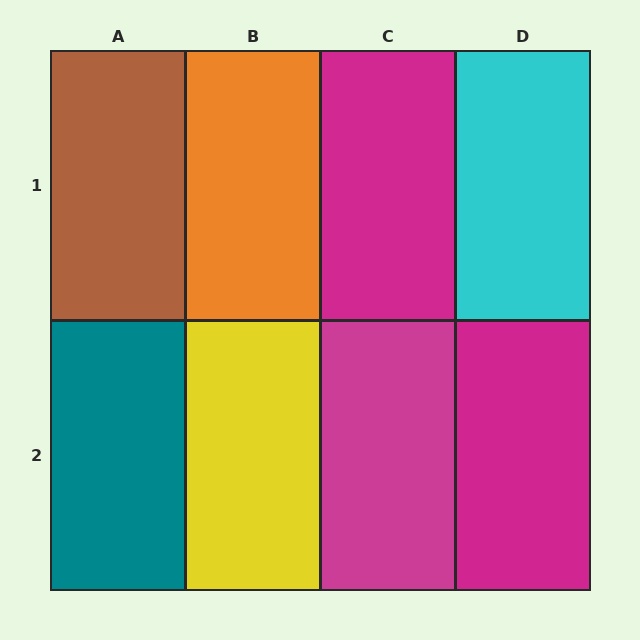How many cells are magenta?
3 cells are magenta.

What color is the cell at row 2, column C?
Magenta.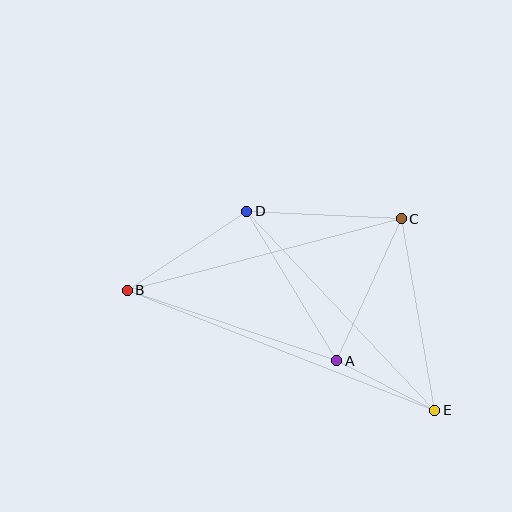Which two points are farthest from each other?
Points B and E are farthest from each other.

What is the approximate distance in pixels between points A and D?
The distance between A and D is approximately 174 pixels.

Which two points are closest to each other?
Points A and E are closest to each other.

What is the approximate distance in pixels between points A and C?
The distance between A and C is approximately 156 pixels.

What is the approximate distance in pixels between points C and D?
The distance between C and D is approximately 154 pixels.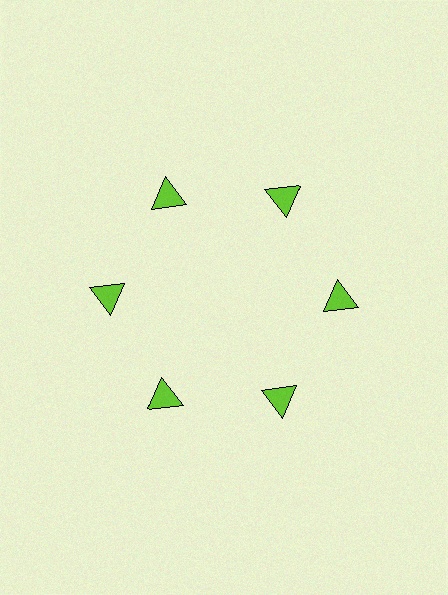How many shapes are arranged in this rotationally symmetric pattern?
There are 6 shapes, arranged in 6 groups of 1.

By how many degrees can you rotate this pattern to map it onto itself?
The pattern maps onto itself every 60 degrees of rotation.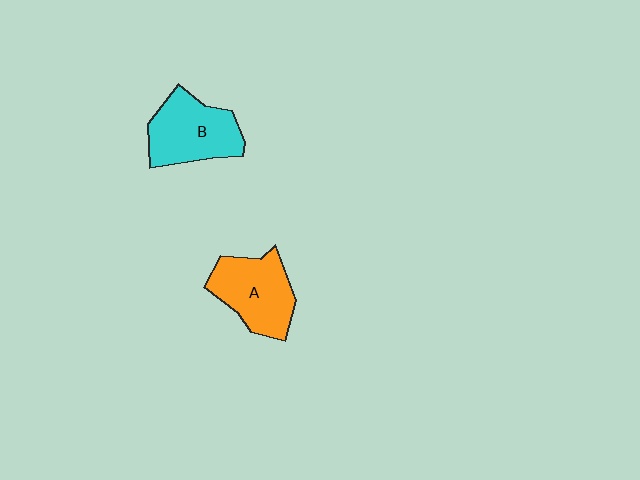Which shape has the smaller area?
Shape A (orange).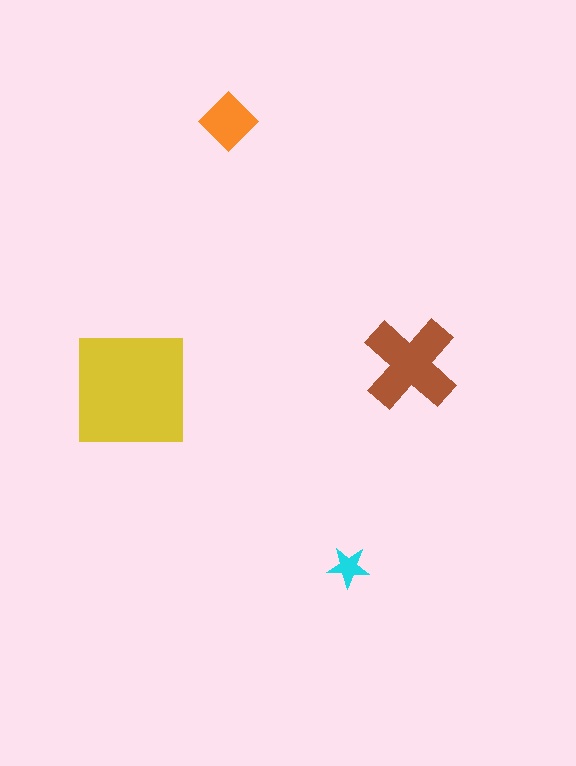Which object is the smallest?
The cyan star.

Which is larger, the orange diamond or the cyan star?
The orange diamond.